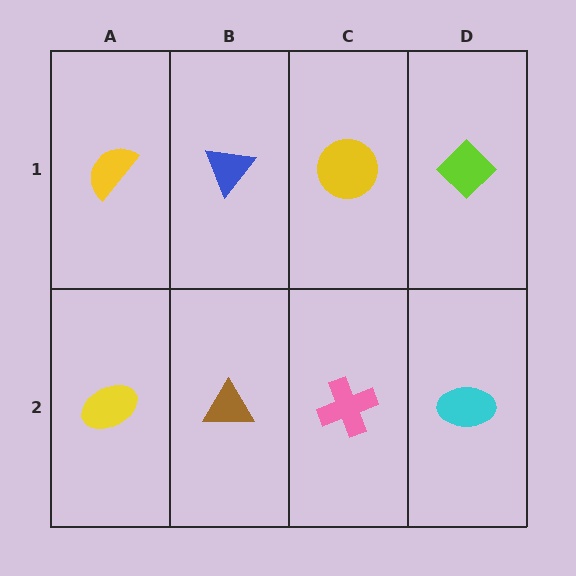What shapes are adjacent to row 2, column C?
A yellow circle (row 1, column C), a brown triangle (row 2, column B), a cyan ellipse (row 2, column D).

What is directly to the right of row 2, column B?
A pink cross.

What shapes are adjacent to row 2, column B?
A blue triangle (row 1, column B), a yellow ellipse (row 2, column A), a pink cross (row 2, column C).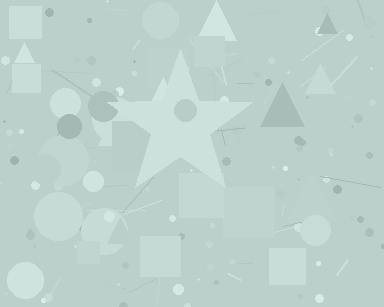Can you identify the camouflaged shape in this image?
The camouflaged shape is a star.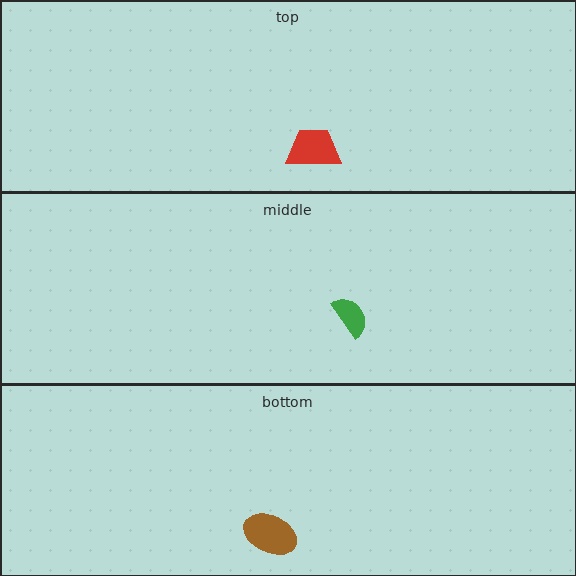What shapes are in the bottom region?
The brown ellipse.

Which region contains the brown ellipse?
The bottom region.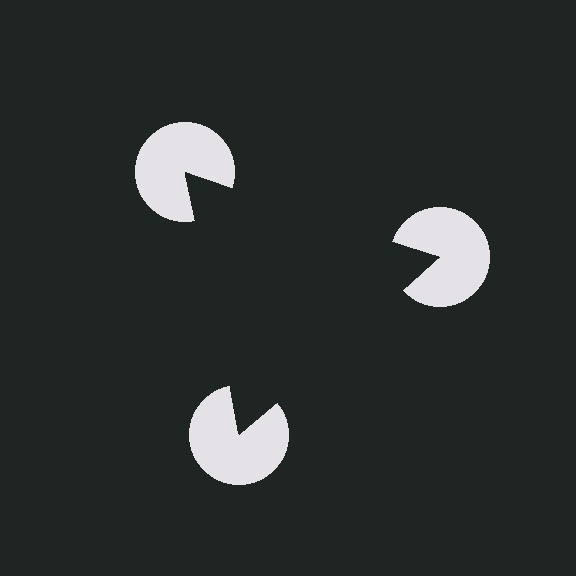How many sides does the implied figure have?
3 sides.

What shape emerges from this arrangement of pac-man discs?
An illusory triangle — its edges are inferred from the aligned wedge cuts in the pac-man discs, not physically drawn.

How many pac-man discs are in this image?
There are 3 — one at each vertex of the illusory triangle.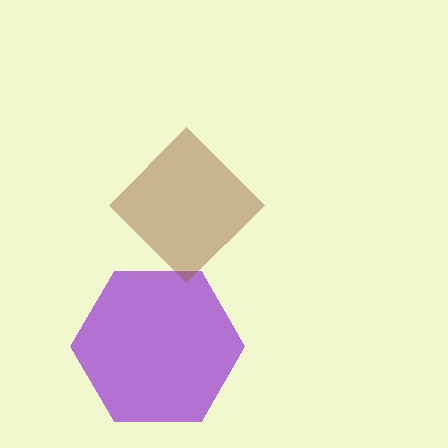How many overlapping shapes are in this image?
There are 2 overlapping shapes in the image.